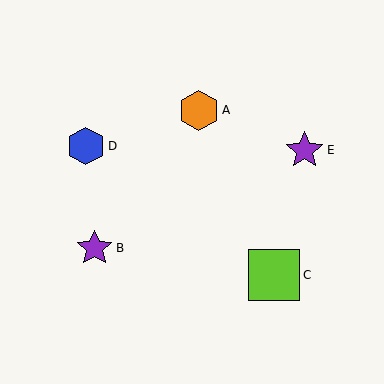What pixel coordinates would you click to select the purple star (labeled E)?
Click at (305, 150) to select the purple star E.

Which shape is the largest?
The lime square (labeled C) is the largest.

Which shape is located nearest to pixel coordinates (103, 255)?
The purple star (labeled B) at (94, 248) is nearest to that location.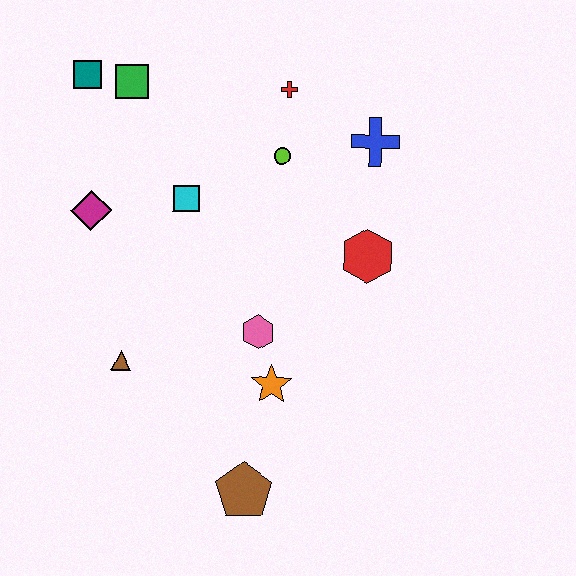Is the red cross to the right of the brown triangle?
Yes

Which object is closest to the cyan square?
The magenta diamond is closest to the cyan square.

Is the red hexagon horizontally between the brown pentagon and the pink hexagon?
No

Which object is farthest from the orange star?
The teal square is farthest from the orange star.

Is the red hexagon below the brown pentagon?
No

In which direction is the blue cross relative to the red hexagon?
The blue cross is above the red hexagon.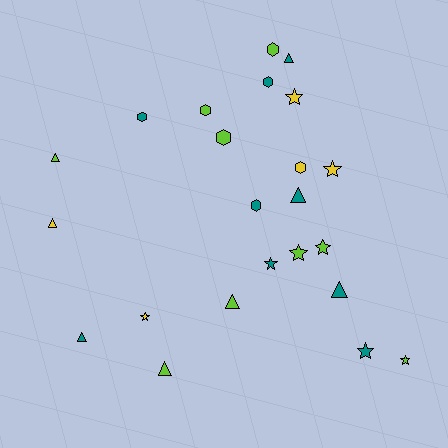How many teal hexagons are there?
There are 3 teal hexagons.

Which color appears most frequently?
Teal, with 9 objects.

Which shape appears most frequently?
Triangle, with 8 objects.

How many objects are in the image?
There are 23 objects.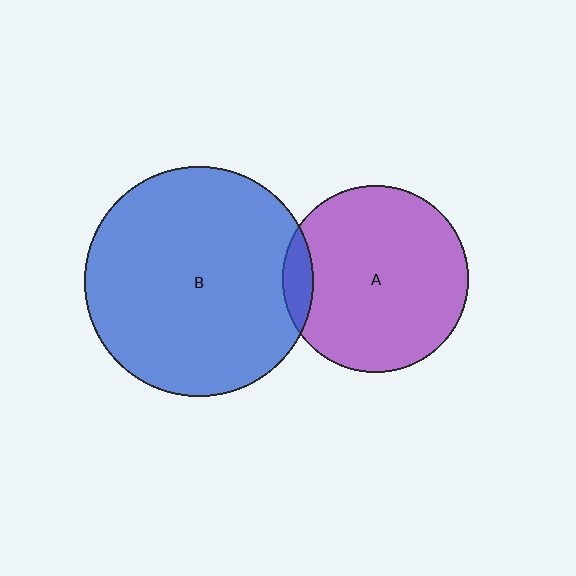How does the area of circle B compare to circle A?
Approximately 1.5 times.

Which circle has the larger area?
Circle B (blue).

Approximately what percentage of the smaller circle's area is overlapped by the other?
Approximately 10%.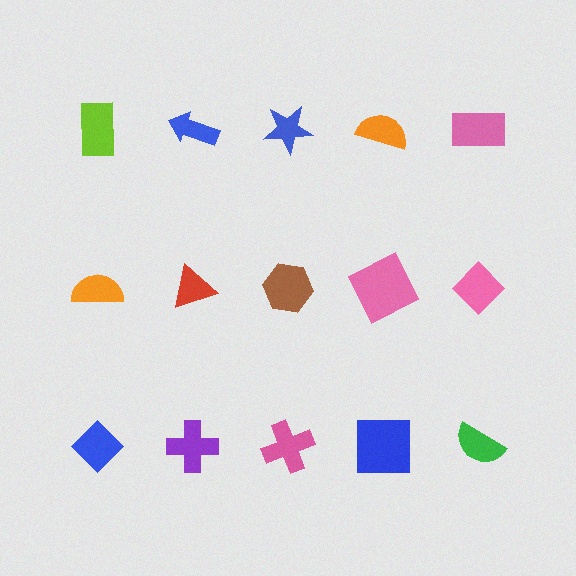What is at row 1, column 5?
A pink rectangle.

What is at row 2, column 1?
An orange semicircle.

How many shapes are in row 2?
5 shapes.